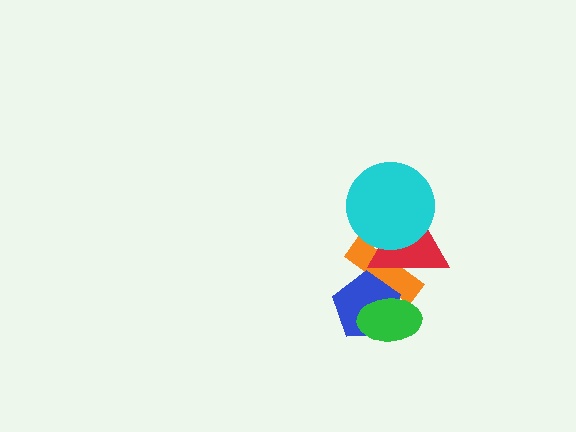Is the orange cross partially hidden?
Yes, it is partially covered by another shape.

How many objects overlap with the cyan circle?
2 objects overlap with the cyan circle.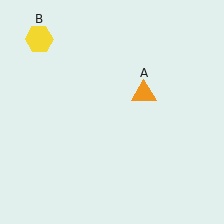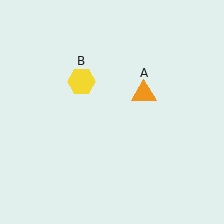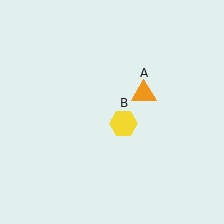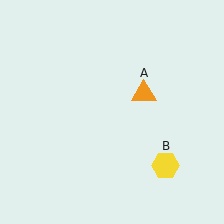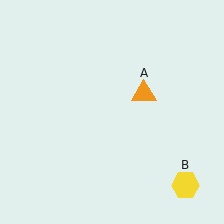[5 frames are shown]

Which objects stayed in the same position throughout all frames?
Orange triangle (object A) remained stationary.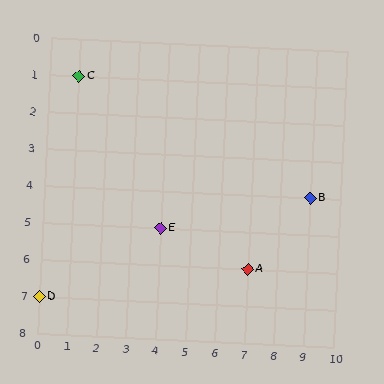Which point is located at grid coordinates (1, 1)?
Point C is at (1, 1).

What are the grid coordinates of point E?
Point E is at grid coordinates (4, 5).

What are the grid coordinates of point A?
Point A is at grid coordinates (7, 6).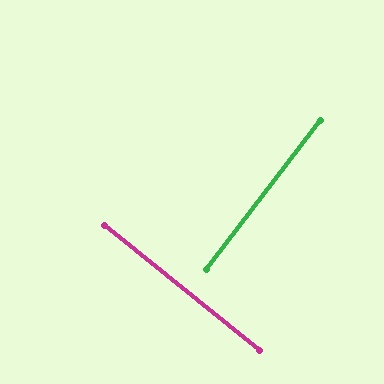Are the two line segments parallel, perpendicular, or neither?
Perpendicular — they meet at approximately 89°.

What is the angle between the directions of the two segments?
Approximately 89 degrees.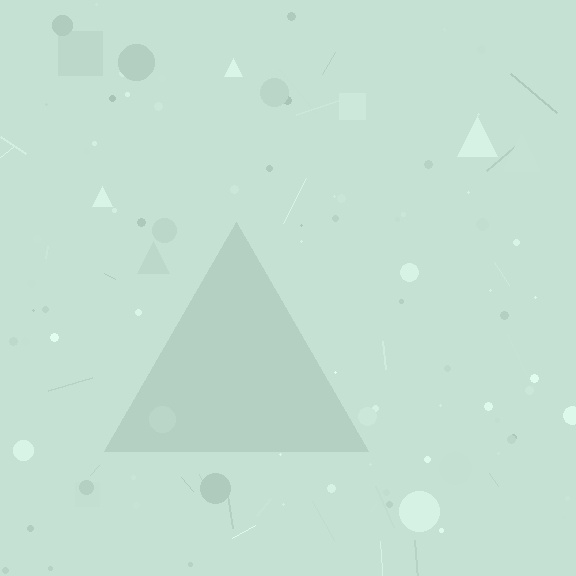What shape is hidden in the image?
A triangle is hidden in the image.